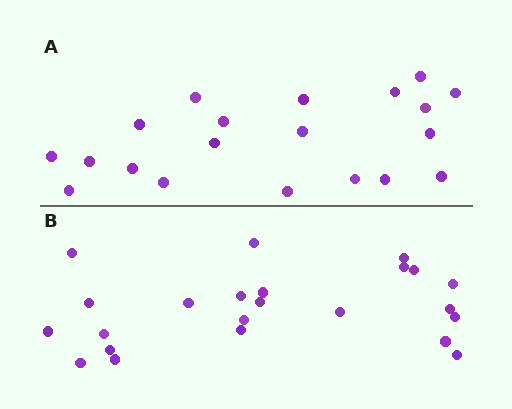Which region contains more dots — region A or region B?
Region B (the bottom region) has more dots.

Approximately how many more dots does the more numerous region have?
Region B has just a few more — roughly 2 or 3 more dots than region A.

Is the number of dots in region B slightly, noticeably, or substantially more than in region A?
Region B has only slightly more — the two regions are fairly close. The ratio is roughly 1.1 to 1.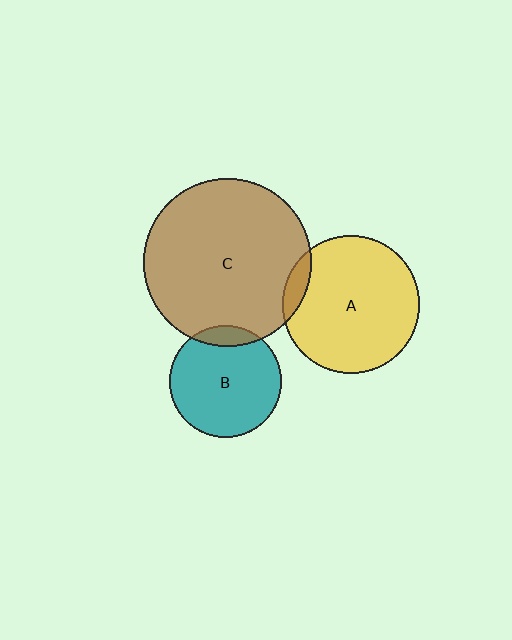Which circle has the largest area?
Circle C (brown).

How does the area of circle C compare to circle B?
Approximately 2.2 times.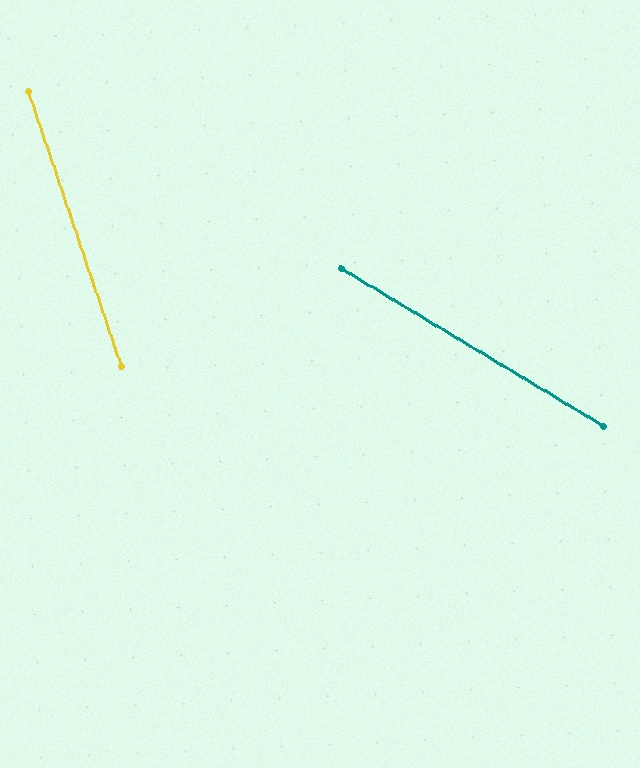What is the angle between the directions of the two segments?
Approximately 40 degrees.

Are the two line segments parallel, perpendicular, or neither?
Neither parallel nor perpendicular — they differ by about 40°.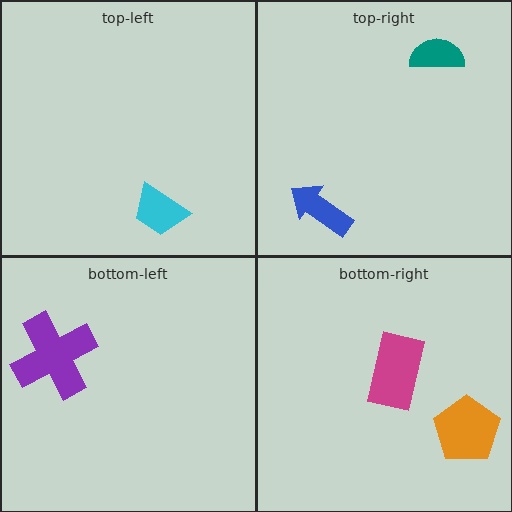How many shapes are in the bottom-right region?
2.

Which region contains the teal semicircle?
The top-right region.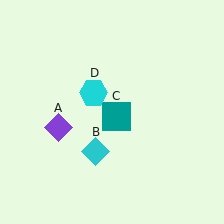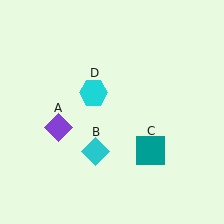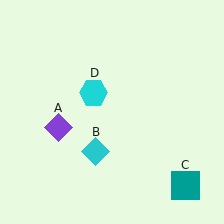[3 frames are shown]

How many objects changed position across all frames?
1 object changed position: teal square (object C).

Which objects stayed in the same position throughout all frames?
Purple diamond (object A) and cyan diamond (object B) and cyan hexagon (object D) remained stationary.